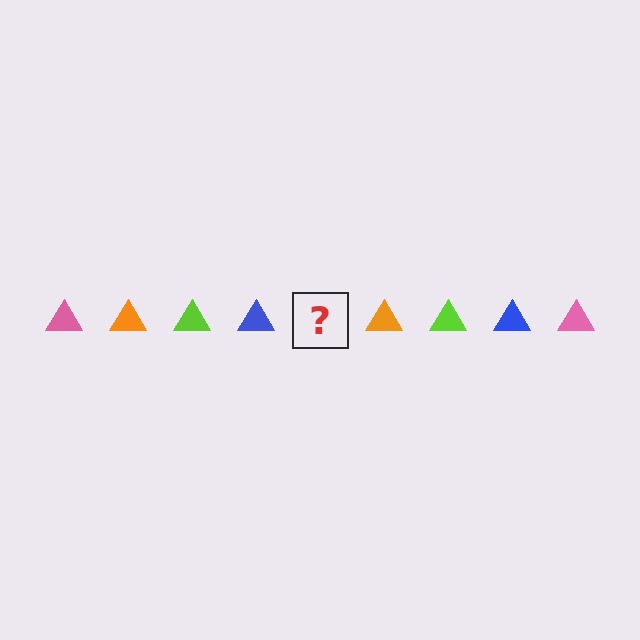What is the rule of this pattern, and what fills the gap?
The rule is that the pattern cycles through pink, orange, lime, blue triangles. The gap should be filled with a pink triangle.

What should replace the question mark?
The question mark should be replaced with a pink triangle.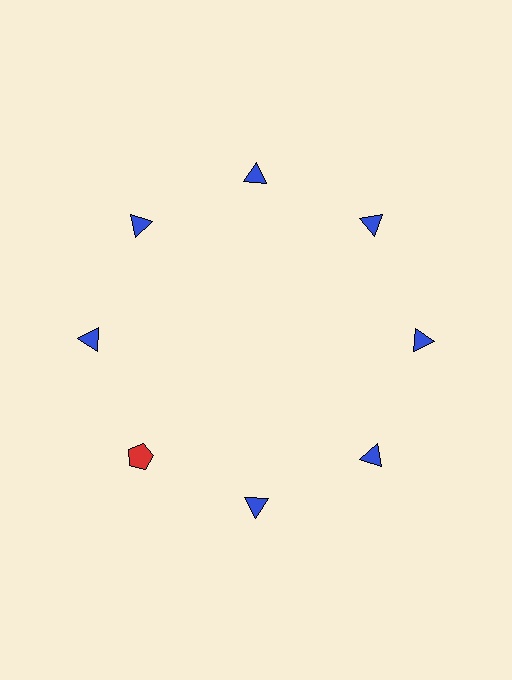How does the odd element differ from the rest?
It differs in both color (red instead of blue) and shape (pentagon instead of triangle).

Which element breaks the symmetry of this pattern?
The red pentagon at roughly the 8 o'clock position breaks the symmetry. All other shapes are blue triangles.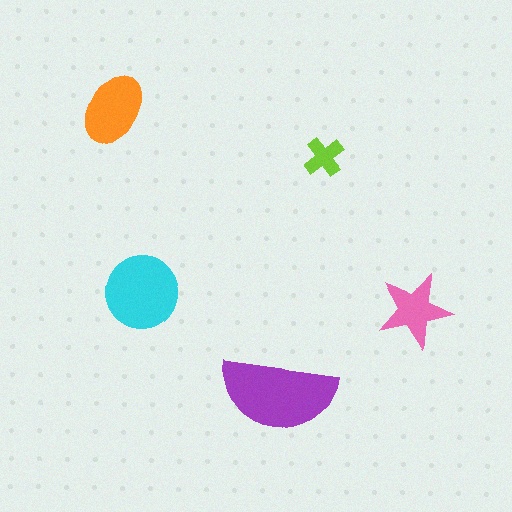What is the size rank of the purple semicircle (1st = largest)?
1st.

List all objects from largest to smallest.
The purple semicircle, the cyan circle, the orange ellipse, the pink star, the lime cross.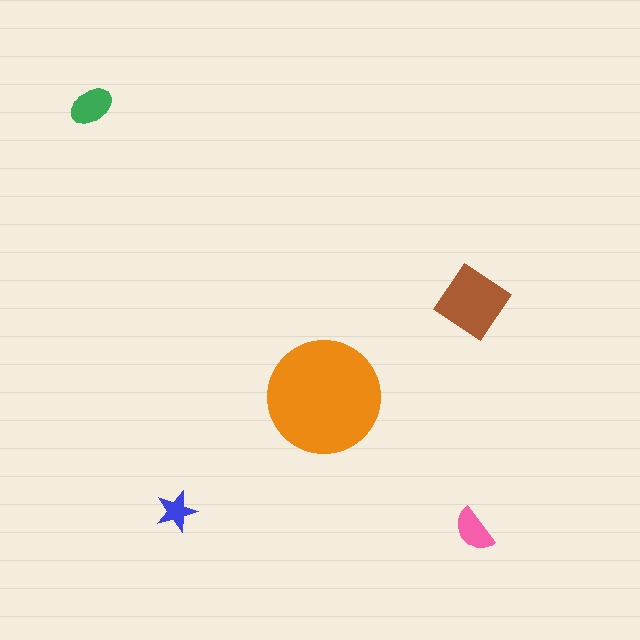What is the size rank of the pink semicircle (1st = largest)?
4th.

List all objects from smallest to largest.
The blue star, the pink semicircle, the green ellipse, the brown diamond, the orange circle.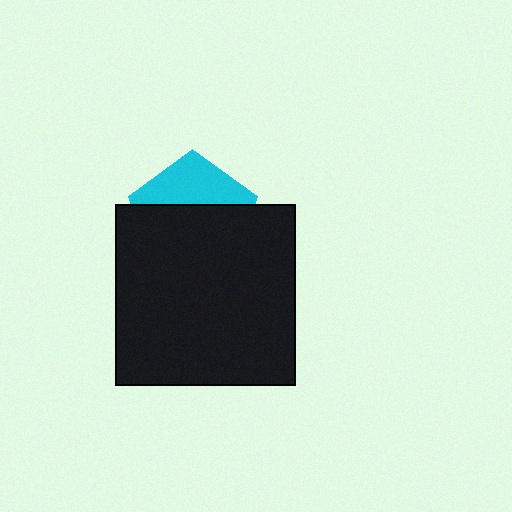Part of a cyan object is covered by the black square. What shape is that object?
It is a pentagon.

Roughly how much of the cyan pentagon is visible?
A small part of it is visible (roughly 36%).